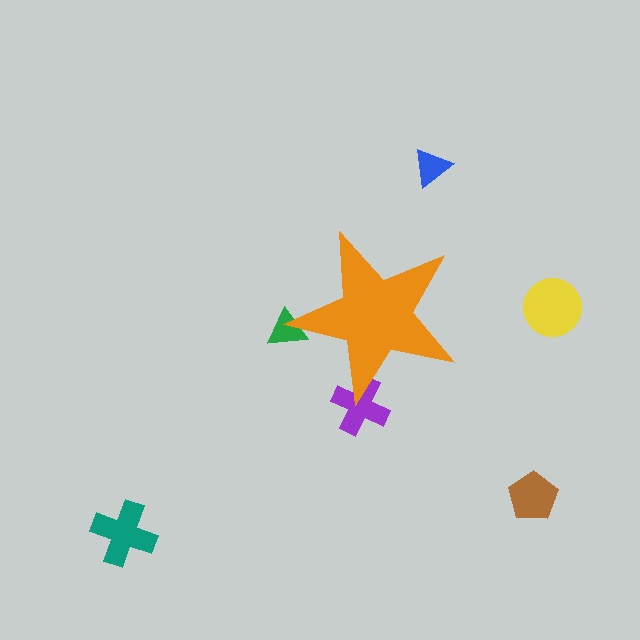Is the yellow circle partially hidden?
No, the yellow circle is fully visible.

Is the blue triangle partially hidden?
No, the blue triangle is fully visible.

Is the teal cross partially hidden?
No, the teal cross is fully visible.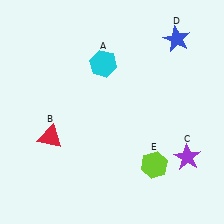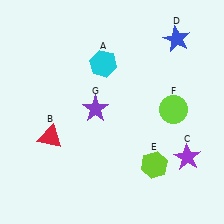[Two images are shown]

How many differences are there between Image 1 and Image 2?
There are 2 differences between the two images.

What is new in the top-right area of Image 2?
A lime circle (F) was added in the top-right area of Image 2.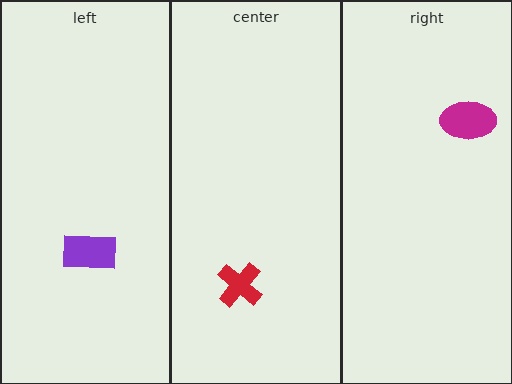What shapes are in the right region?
The magenta ellipse.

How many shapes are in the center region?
1.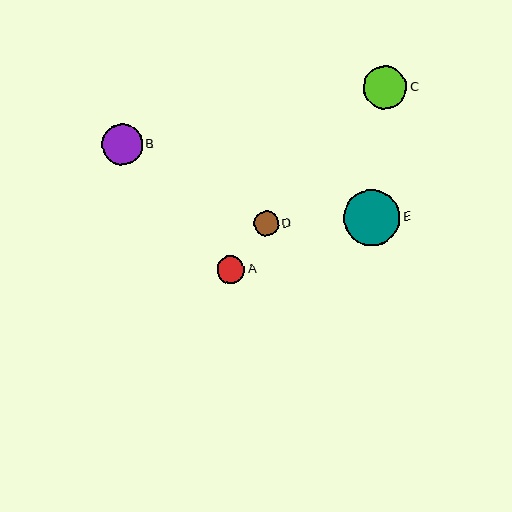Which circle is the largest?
Circle E is the largest with a size of approximately 56 pixels.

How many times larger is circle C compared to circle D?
Circle C is approximately 1.7 times the size of circle D.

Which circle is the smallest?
Circle D is the smallest with a size of approximately 25 pixels.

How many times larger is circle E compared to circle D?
Circle E is approximately 2.2 times the size of circle D.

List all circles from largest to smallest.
From largest to smallest: E, C, B, A, D.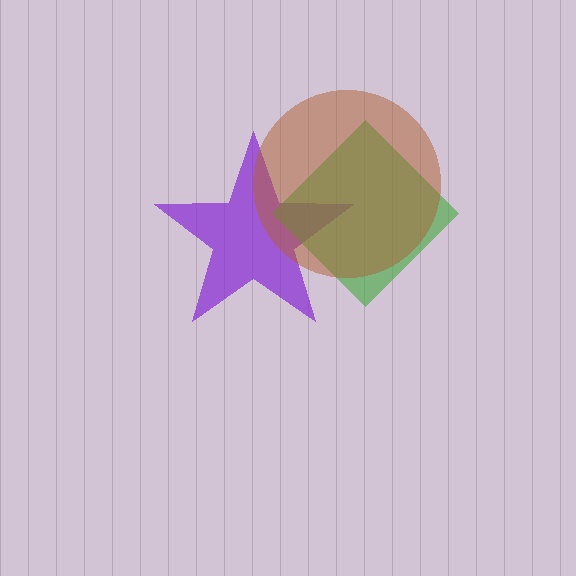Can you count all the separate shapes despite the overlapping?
Yes, there are 3 separate shapes.